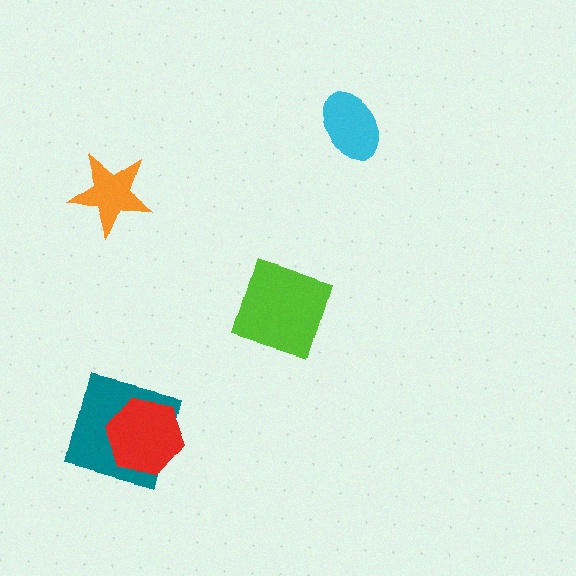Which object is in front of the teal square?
The red hexagon is in front of the teal square.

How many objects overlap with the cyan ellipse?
0 objects overlap with the cyan ellipse.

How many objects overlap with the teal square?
1 object overlaps with the teal square.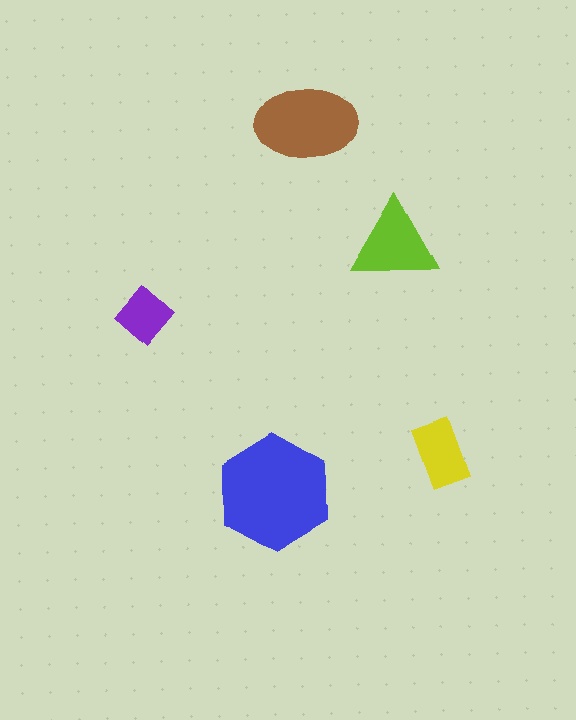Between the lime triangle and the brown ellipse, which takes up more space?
The brown ellipse.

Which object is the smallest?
The purple diamond.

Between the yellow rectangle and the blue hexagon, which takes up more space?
The blue hexagon.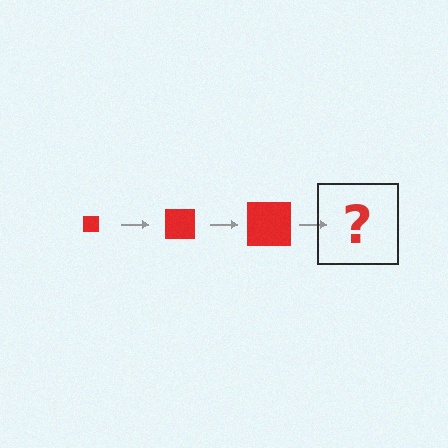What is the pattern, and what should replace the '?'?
The pattern is that the square gets progressively larger each step. The '?' should be a red square, larger than the previous one.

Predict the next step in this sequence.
The next step is a red square, larger than the previous one.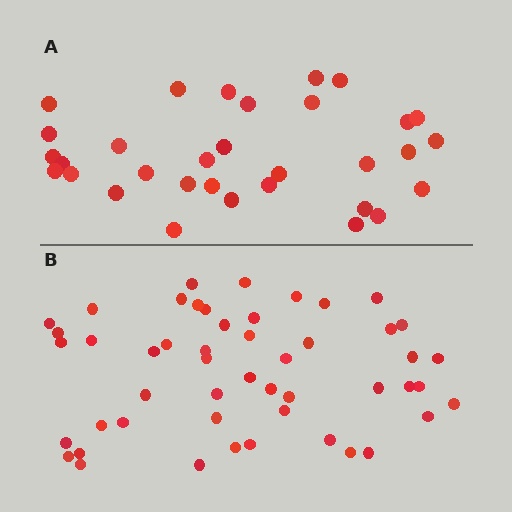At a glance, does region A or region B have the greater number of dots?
Region B (the bottom region) has more dots.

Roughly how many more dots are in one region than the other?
Region B has approximately 20 more dots than region A.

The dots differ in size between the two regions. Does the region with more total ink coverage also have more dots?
No. Region A has more total ink coverage because its dots are larger, but region B actually contains more individual dots. Total area can be misleading — the number of items is what matters here.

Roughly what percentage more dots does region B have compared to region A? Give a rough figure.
About 55% more.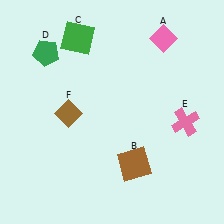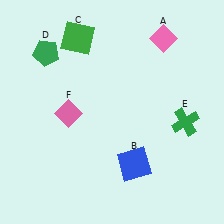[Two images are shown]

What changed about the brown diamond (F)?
In Image 1, F is brown. In Image 2, it changed to pink.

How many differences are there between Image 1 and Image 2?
There are 3 differences between the two images.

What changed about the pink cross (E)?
In Image 1, E is pink. In Image 2, it changed to green.